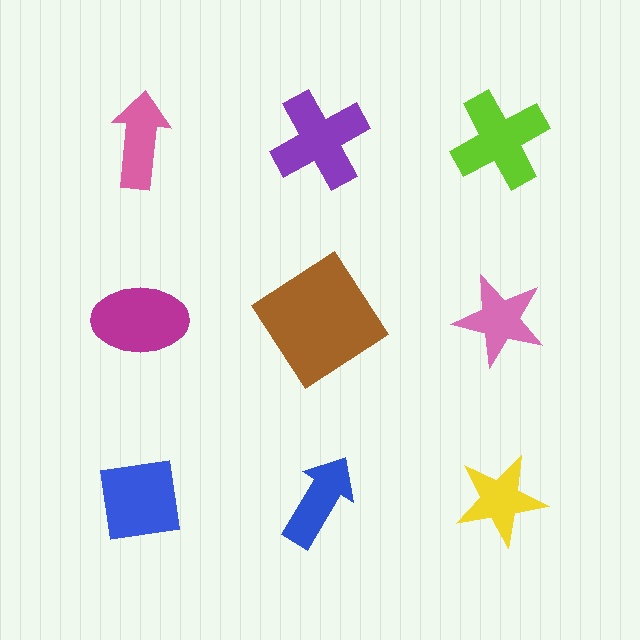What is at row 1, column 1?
A pink arrow.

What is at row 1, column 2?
A purple cross.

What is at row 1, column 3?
A lime cross.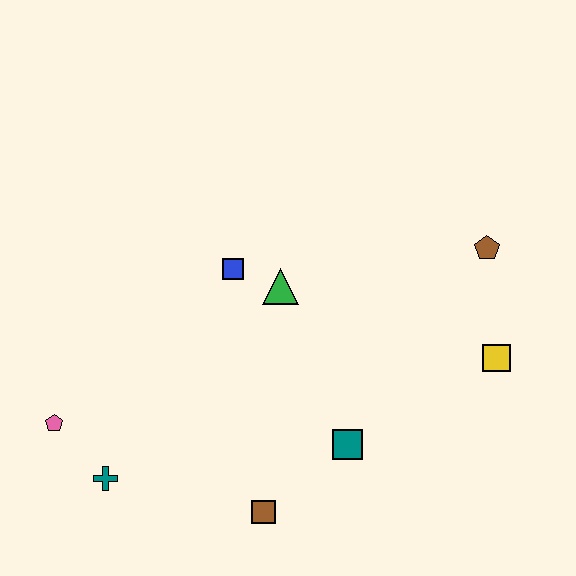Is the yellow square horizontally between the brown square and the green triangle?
No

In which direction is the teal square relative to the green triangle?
The teal square is below the green triangle.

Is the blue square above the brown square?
Yes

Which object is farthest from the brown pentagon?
The pink pentagon is farthest from the brown pentagon.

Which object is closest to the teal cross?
The pink pentagon is closest to the teal cross.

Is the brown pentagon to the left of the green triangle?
No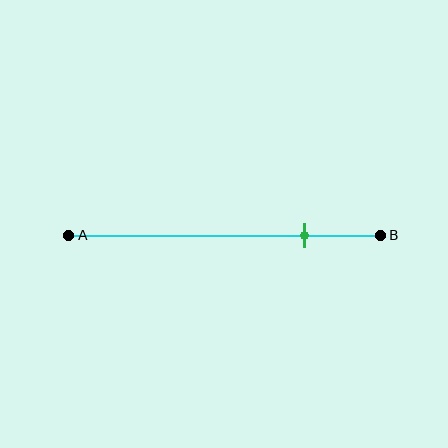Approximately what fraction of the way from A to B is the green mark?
The green mark is approximately 75% of the way from A to B.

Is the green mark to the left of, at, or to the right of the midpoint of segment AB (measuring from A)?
The green mark is to the right of the midpoint of segment AB.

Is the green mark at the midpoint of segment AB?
No, the mark is at about 75% from A, not at the 50% midpoint.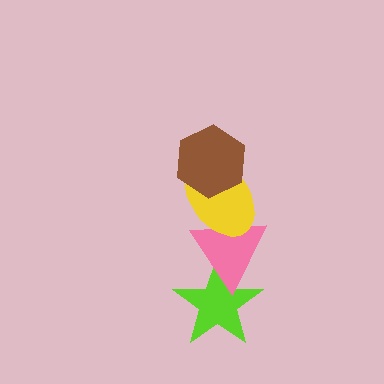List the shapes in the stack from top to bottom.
From top to bottom: the brown hexagon, the yellow ellipse, the pink triangle, the lime star.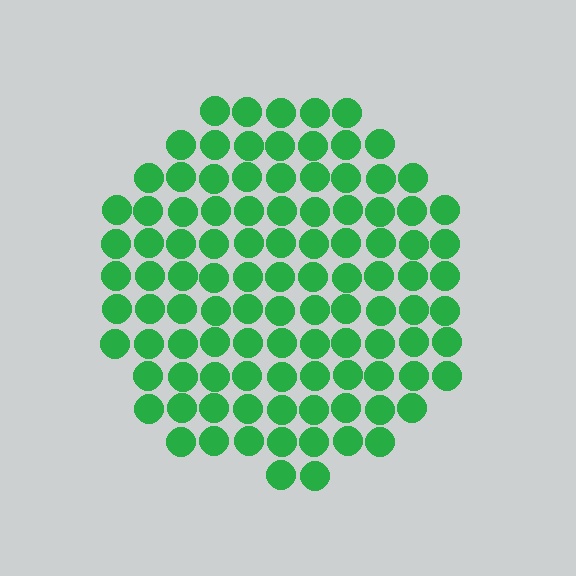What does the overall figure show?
The overall figure shows a circle.